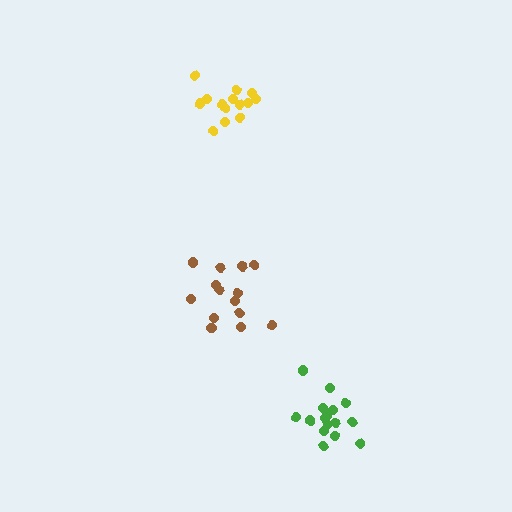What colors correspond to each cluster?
The clusters are colored: brown, yellow, green.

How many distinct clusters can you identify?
There are 3 distinct clusters.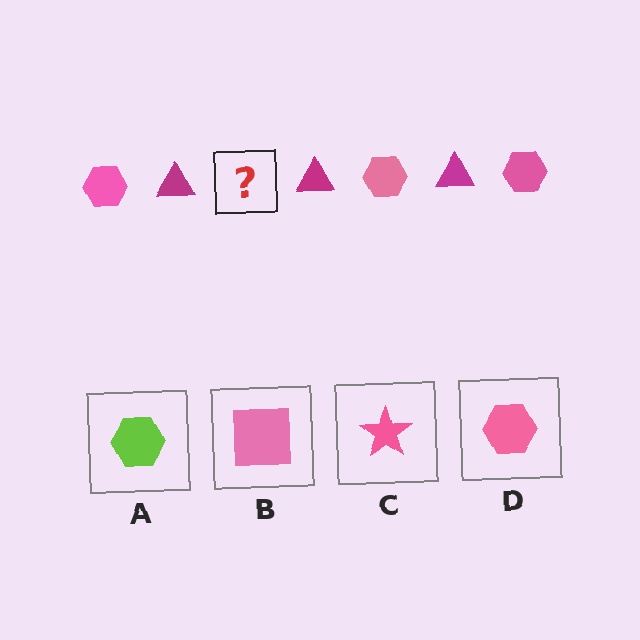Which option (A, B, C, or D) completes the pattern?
D.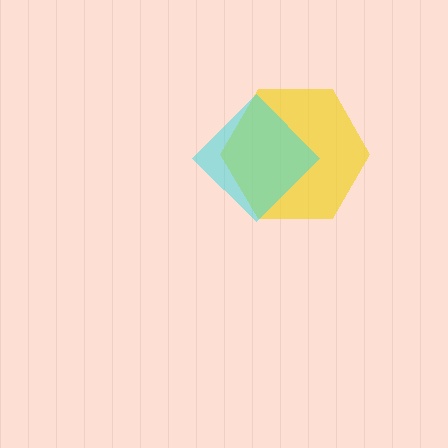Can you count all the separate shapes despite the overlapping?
Yes, there are 2 separate shapes.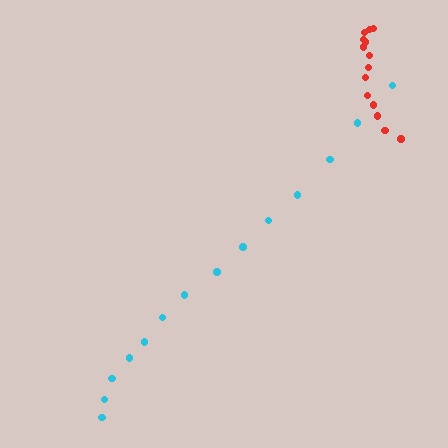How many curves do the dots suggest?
There are 2 distinct paths.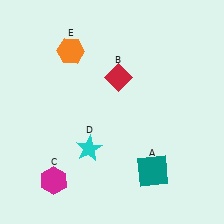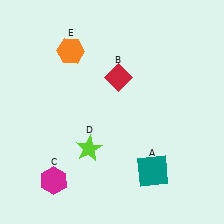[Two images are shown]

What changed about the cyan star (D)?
In Image 1, D is cyan. In Image 2, it changed to lime.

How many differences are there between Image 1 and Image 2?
There is 1 difference between the two images.